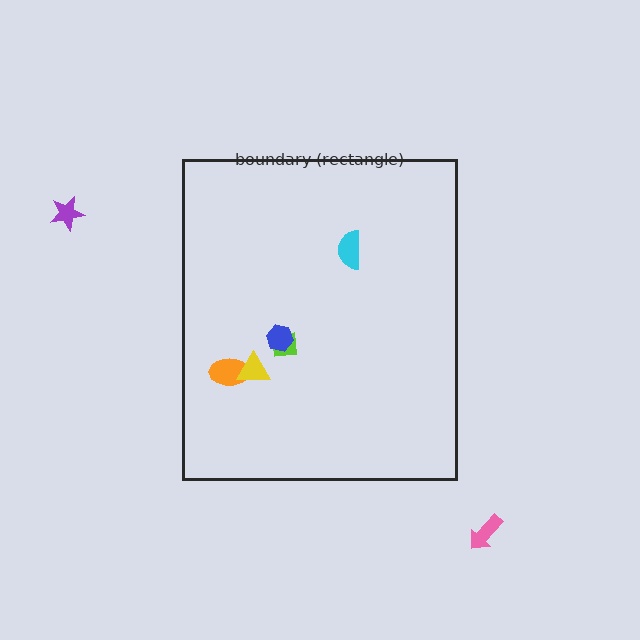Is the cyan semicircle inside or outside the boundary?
Inside.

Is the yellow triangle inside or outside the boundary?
Inside.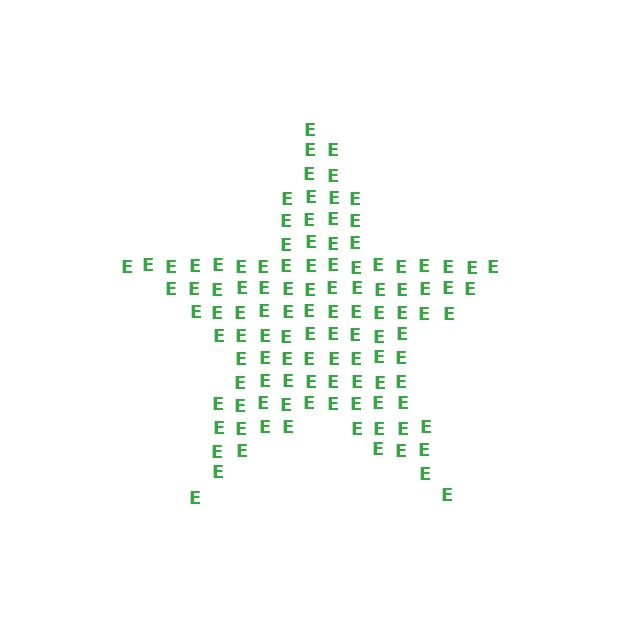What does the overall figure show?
The overall figure shows a star.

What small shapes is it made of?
It is made of small letter E's.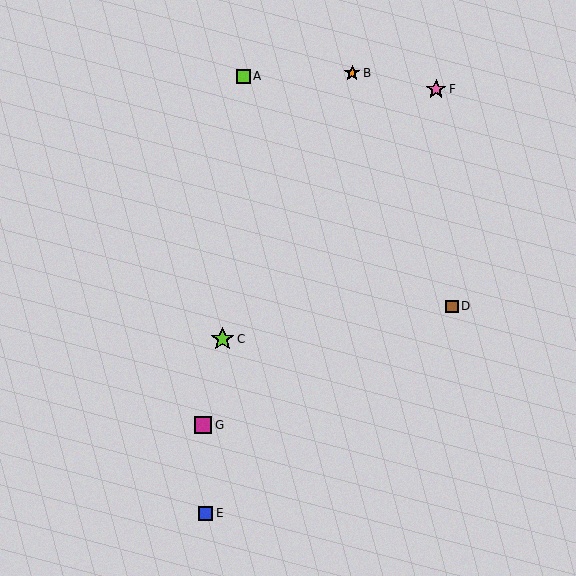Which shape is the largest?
The lime star (labeled C) is the largest.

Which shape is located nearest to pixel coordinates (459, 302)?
The brown square (labeled D) at (452, 306) is nearest to that location.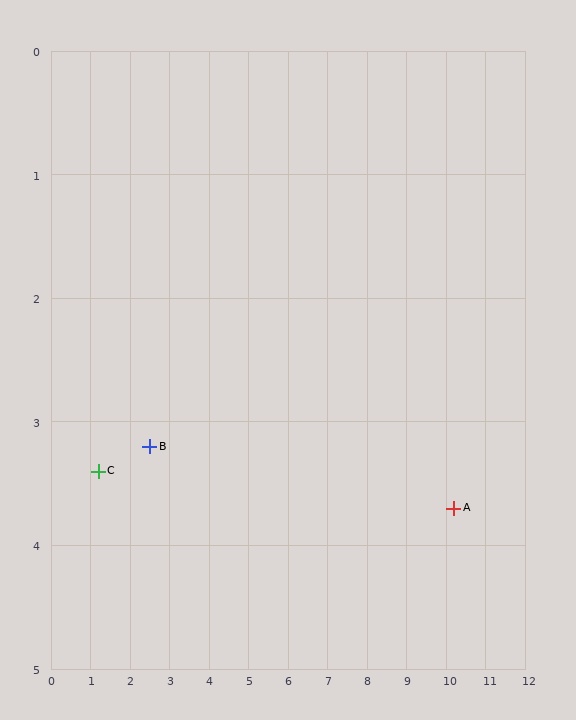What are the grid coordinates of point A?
Point A is at approximately (10.2, 3.7).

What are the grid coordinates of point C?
Point C is at approximately (1.2, 3.4).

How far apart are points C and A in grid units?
Points C and A are about 9.0 grid units apart.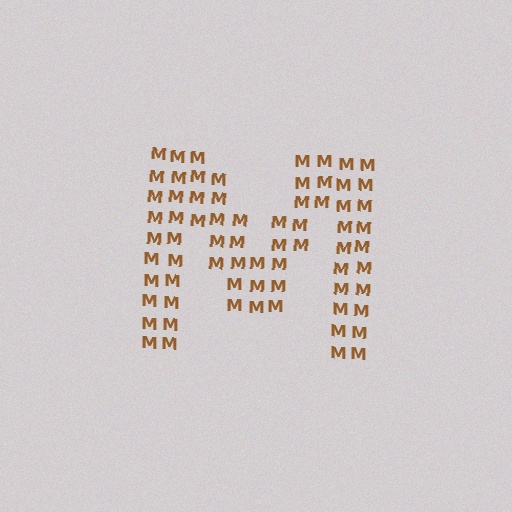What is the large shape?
The large shape is the letter M.